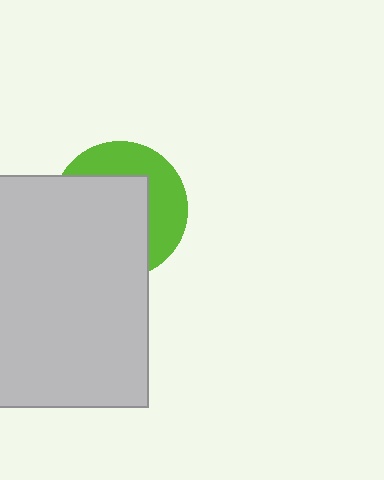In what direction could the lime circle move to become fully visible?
The lime circle could move toward the upper-right. That would shift it out from behind the light gray rectangle entirely.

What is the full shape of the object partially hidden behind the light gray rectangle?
The partially hidden object is a lime circle.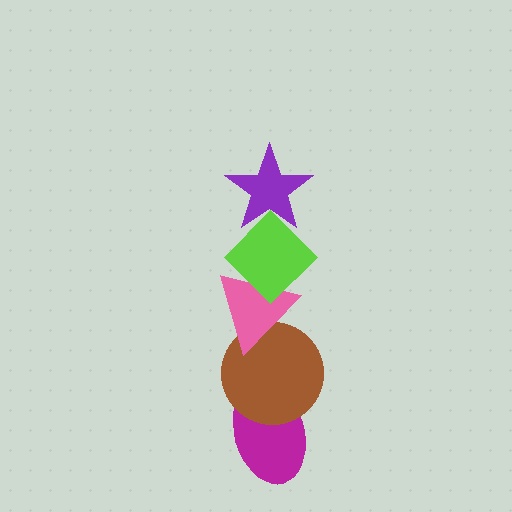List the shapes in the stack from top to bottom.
From top to bottom: the purple star, the lime diamond, the pink triangle, the brown circle, the magenta ellipse.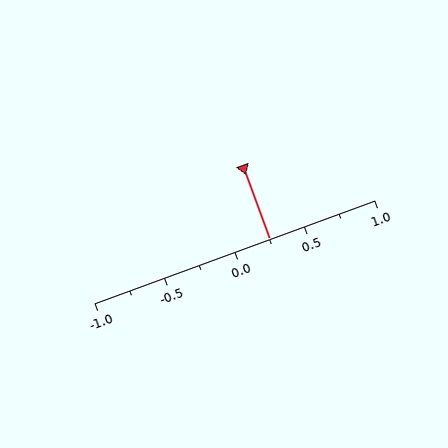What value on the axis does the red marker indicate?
The marker indicates approximately 0.25.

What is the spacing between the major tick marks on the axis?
The major ticks are spaced 0.5 apart.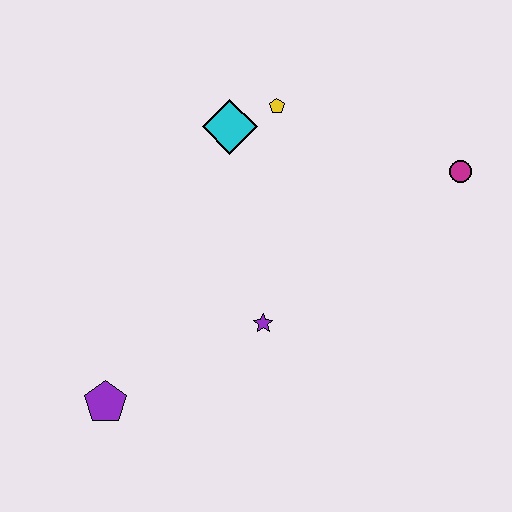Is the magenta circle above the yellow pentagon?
No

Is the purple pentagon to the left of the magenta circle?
Yes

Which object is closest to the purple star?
The purple pentagon is closest to the purple star.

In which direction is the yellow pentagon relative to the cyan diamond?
The yellow pentagon is to the right of the cyan diamond.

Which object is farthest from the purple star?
The magenta circle is farthest from the purple star.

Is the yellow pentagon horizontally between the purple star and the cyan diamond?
No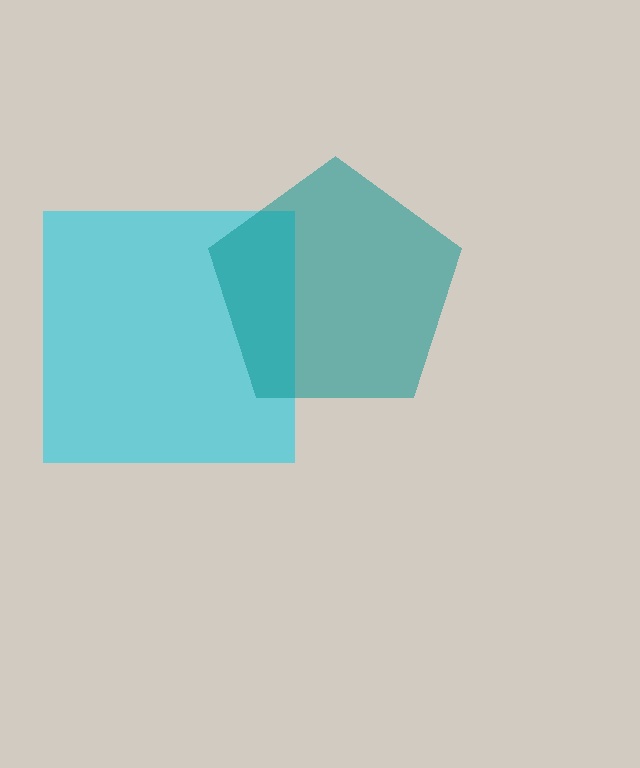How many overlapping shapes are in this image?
There are 2 overlapping shapes in the image.